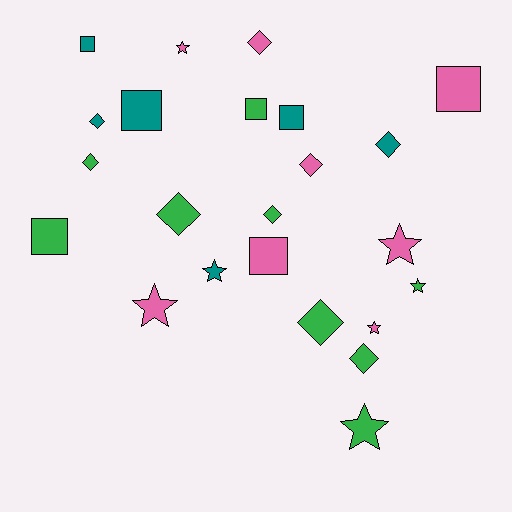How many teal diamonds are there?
There are 2 teal diamonds.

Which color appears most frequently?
Green, with 9 objects.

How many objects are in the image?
There are 23 objects.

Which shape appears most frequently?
Diamond, with 9 objects.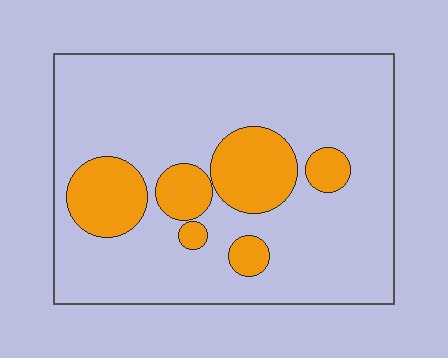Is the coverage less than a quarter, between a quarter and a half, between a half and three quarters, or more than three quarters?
Less than a quarter.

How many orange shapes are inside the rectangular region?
6.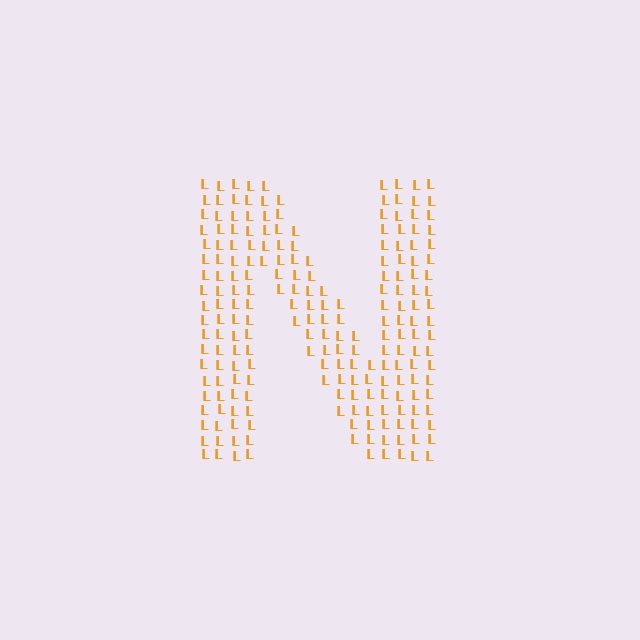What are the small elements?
The small elements are letter L's.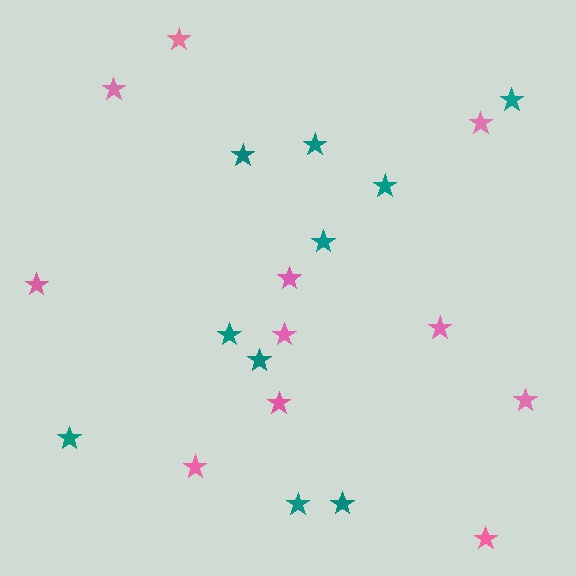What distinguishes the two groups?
There are 2 groups: one group of teal stars (10) and one group of pink stars (11).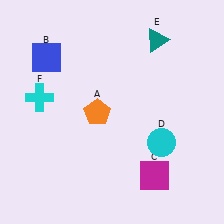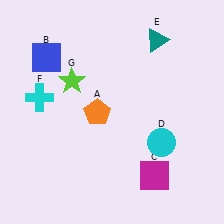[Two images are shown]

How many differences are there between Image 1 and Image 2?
There is 1 difference between the two images.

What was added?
A lime star (G) was added in Image 2.